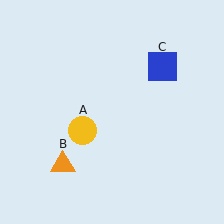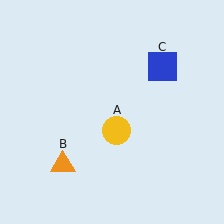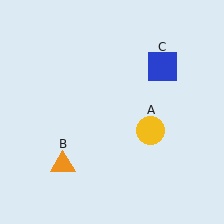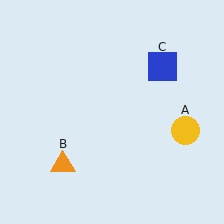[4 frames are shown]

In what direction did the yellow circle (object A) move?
The yellow circle (object A) moved right.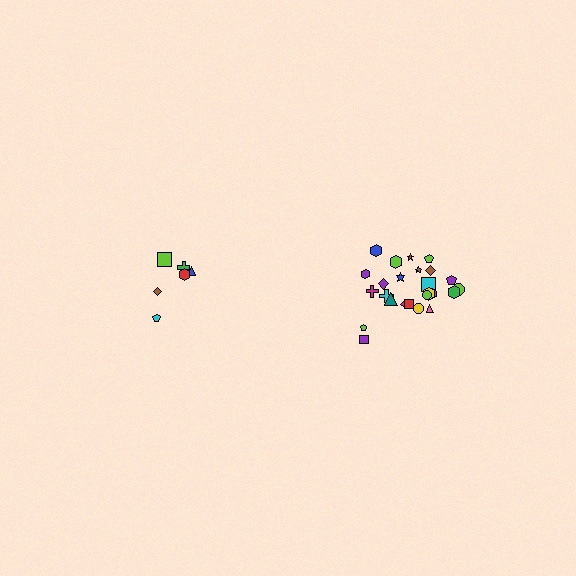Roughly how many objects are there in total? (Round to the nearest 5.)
Roughly 30 objects in total.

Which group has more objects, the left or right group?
The right group.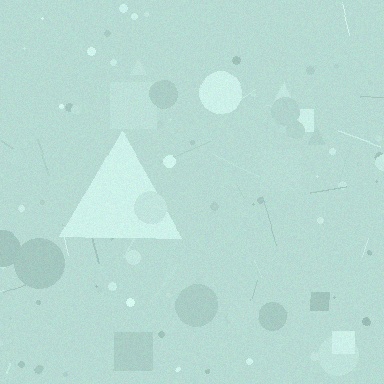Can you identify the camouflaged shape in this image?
The camouflaged shape is a triangle.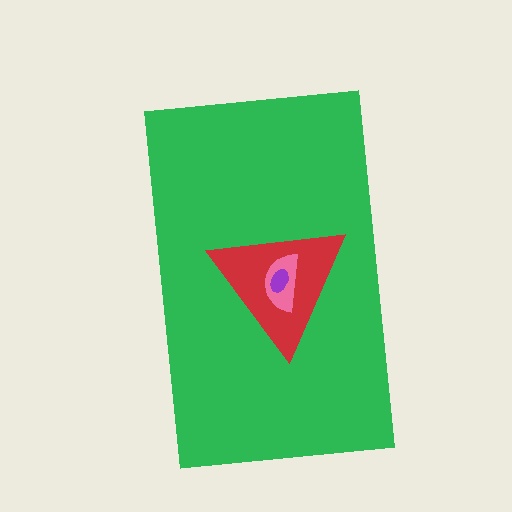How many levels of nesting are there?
4.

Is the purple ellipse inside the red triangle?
Yes.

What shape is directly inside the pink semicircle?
The purple ellipse.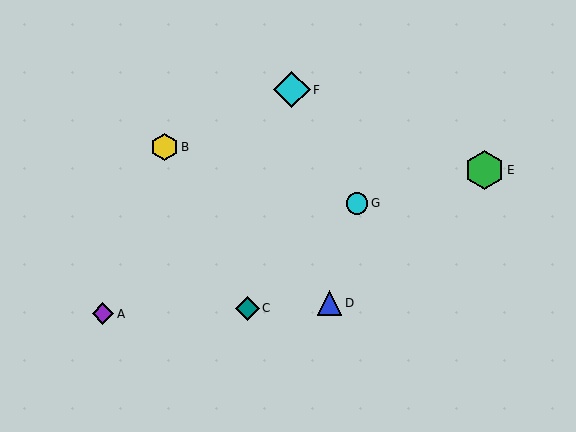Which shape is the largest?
The green hexagon (labeled E) is the largest.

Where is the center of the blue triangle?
The center of the blue triangle is at (329, 303).